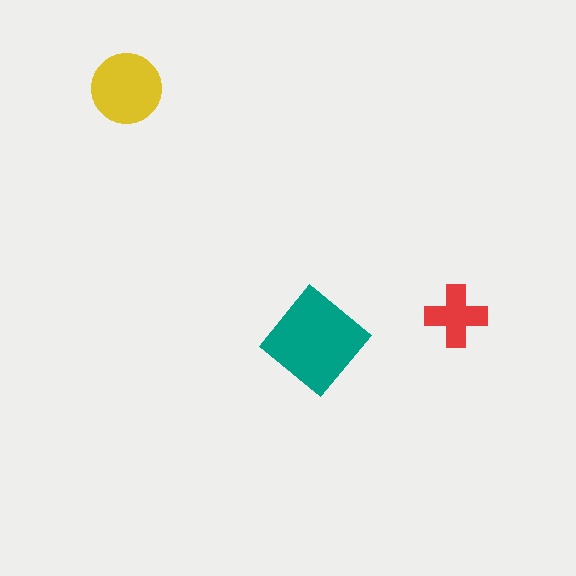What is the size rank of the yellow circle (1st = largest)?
2nd.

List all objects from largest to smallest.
The teal diamond, the yellow circle, the red cross.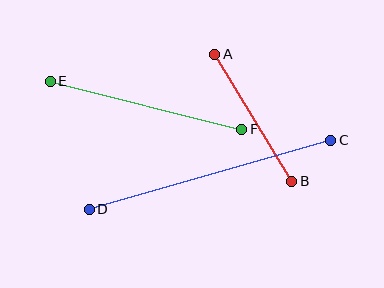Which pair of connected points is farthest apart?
Points C and D are farthest apart.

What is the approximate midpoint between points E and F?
The midpoint is at approximately (146, 105) pixels.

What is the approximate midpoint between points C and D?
The midpoint is at approximately (210, 175) pixels.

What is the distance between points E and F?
The distance is approximately 197 pixels.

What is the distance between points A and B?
The distance is approximately 148 pixels.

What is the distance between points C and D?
The distance is approximately 251 pixels.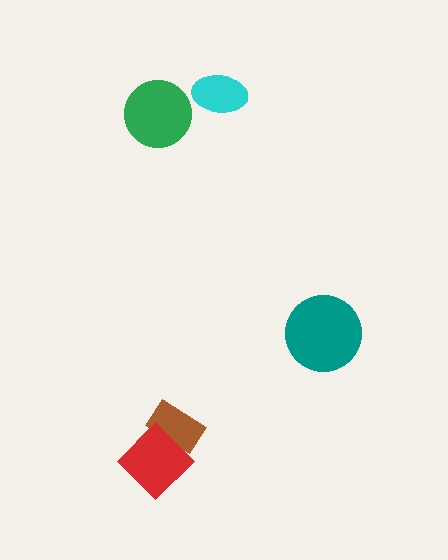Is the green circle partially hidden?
No, no other shape covers it.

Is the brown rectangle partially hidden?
Yes, it is partially covered by another shape.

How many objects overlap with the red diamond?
1 object overlaps with the red diamond.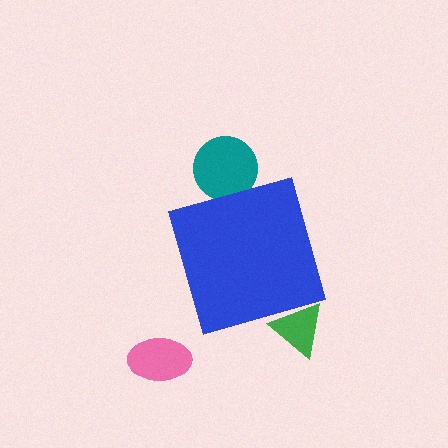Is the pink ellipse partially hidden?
No, the pink ellipse is fully visible.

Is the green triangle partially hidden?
Yes, the green triangle is partially hidden behind the blue diamond.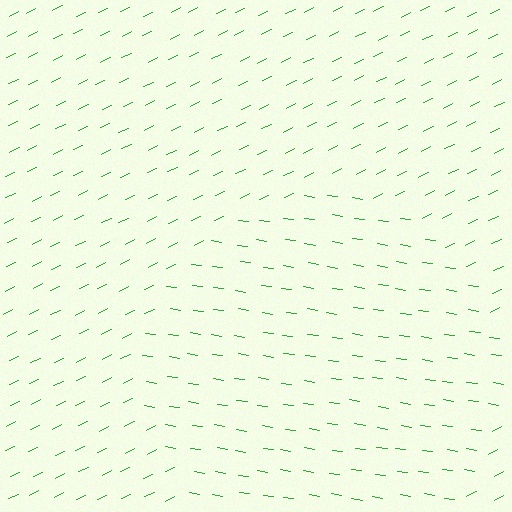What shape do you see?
I see a circle.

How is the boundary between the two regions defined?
The boundary is defined purely by a change in line orientation (approximately 34 degrees difference). All lines are the same color and thickness.